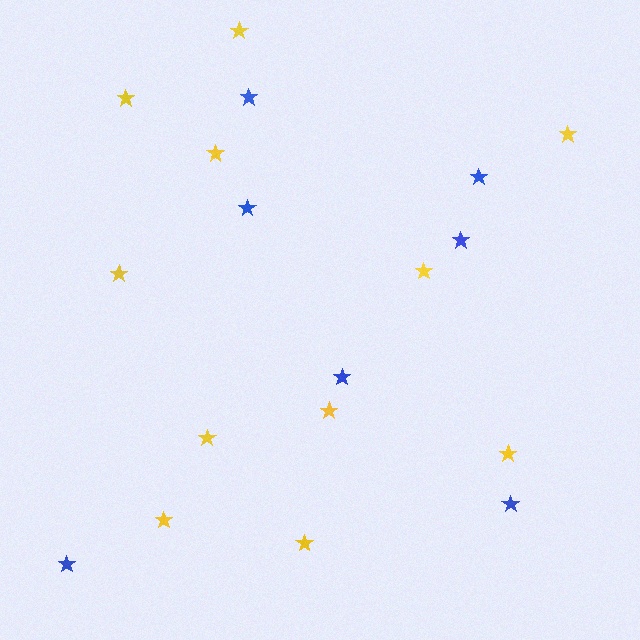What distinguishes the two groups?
There are 2 groups: one group of yellow stars (11) and one group of blue stars (7).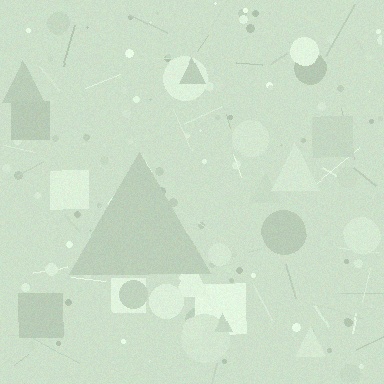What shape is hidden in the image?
A triangle is hidden in the image.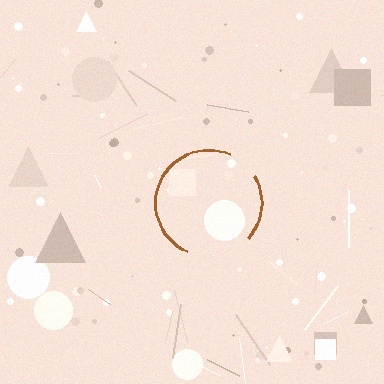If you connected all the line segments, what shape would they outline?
They would outline a circle.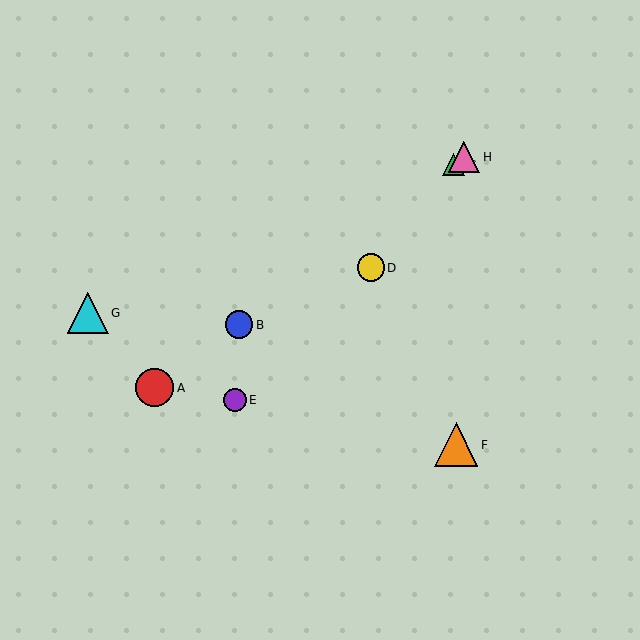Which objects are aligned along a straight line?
Objects A, B, C, H are aligned along a straight line.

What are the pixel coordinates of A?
Object A is at (155, 388).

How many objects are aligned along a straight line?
4 objects (A, B, C, H) are aligned along a straight line.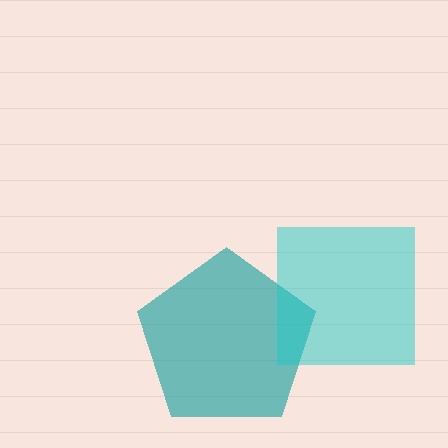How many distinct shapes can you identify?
There are 2 distinct shapes: a teal pentagon, a cyan square.